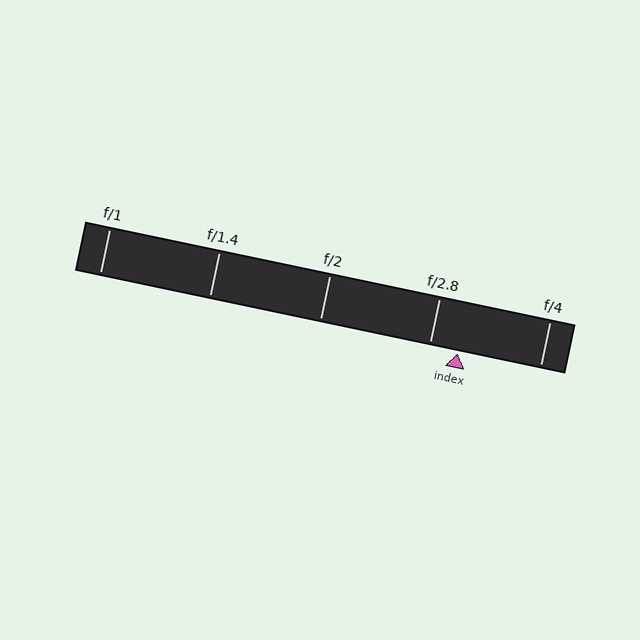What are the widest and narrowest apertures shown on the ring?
The widest aperture shown is f/1 and the narrowest is f/4.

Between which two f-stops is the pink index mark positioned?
The index mark is between f/2.8 and f/4.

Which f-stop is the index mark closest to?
The index mark is closest to f/2.8.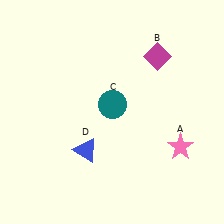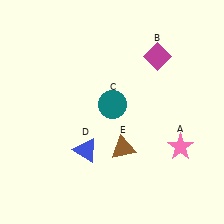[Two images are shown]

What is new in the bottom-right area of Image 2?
A brown triangle (E) was added in the bottom-right area of Image 2.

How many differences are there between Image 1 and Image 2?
There is 1 difference between the two images.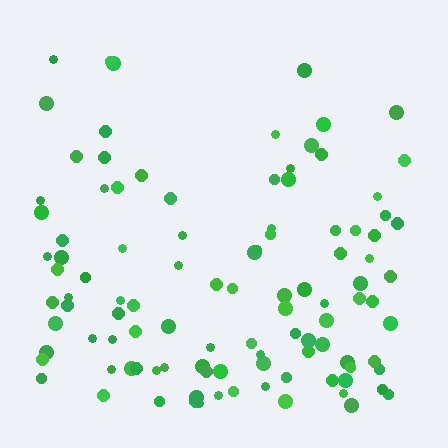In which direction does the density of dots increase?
From top to bottom, with the bottom side densest.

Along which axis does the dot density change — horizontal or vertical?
Vertical.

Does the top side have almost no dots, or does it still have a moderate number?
Still a moderate number, just noticeably fewer than the bottom.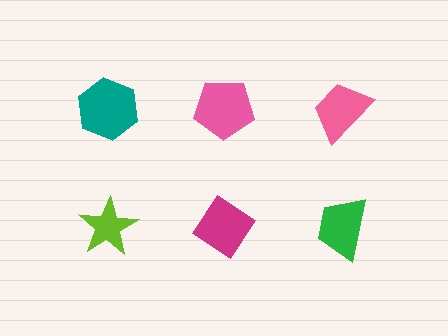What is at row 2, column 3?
A green trapezoid.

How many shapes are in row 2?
3 shapes.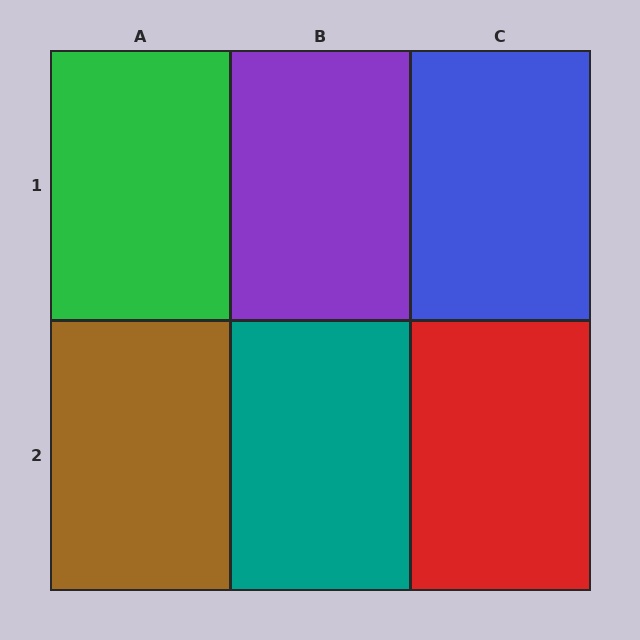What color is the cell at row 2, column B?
Teal.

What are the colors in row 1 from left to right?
Green, purple, blue.